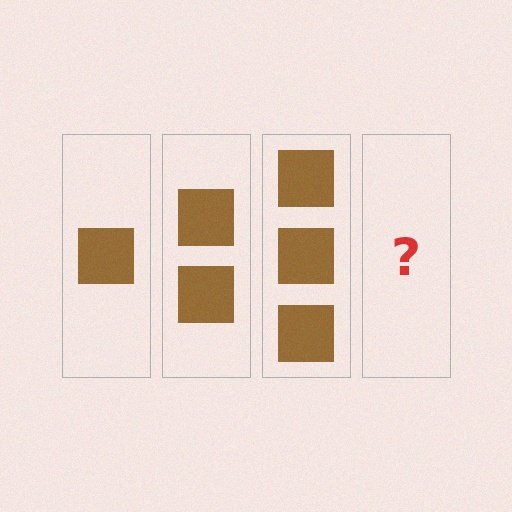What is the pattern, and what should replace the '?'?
The pattern is that each step adds one more square. The '?' should be 4 squares.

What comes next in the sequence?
The next element should be 4 squares.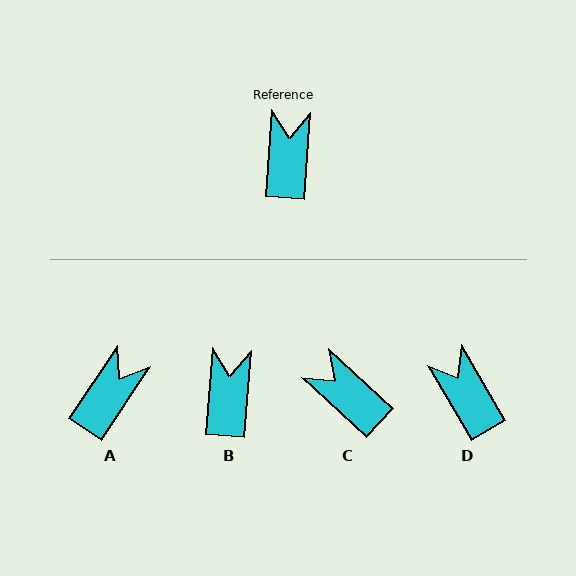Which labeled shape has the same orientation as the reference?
B.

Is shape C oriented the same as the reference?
No, it is off by about 52 degrees.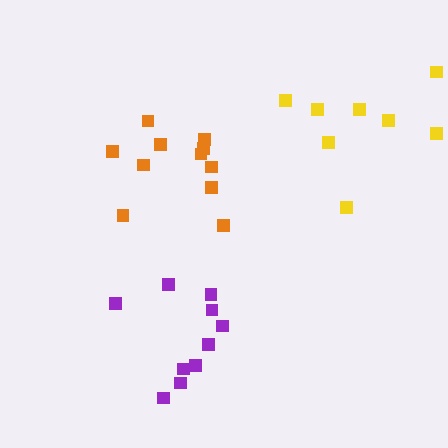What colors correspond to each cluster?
The clusters are colored: yellow, orange, purple.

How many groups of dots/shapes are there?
There are 3 groups.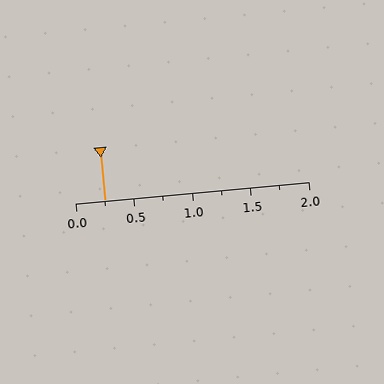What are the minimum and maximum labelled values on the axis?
The axis runs from 0.0 to 2.0.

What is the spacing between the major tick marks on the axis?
The major ticks are spaced 0.5 apart.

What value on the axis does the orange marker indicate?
The marker indicates approximately 0.25.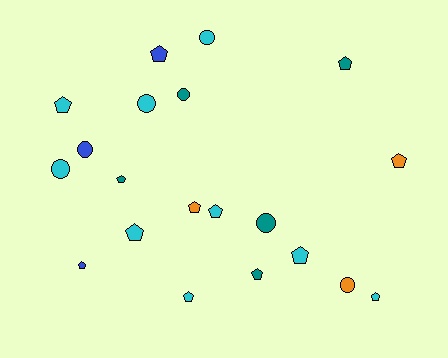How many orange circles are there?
There is 1 orange circle.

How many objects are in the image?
There are 20 objects.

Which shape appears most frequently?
Pentagon, with 13 objects.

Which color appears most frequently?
Cyan, with 9 objects.